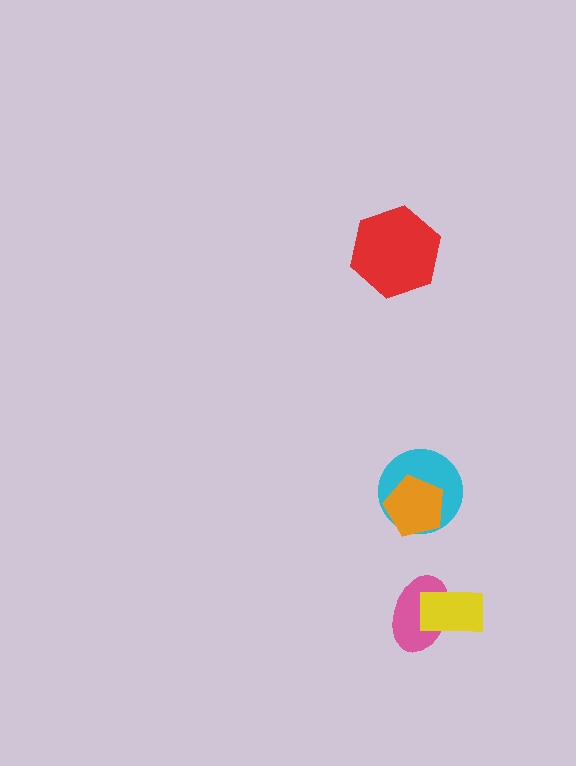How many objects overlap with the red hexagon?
0 objects overlap with the red hexagon.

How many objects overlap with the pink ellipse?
1 object overlaps with the pink ellipse.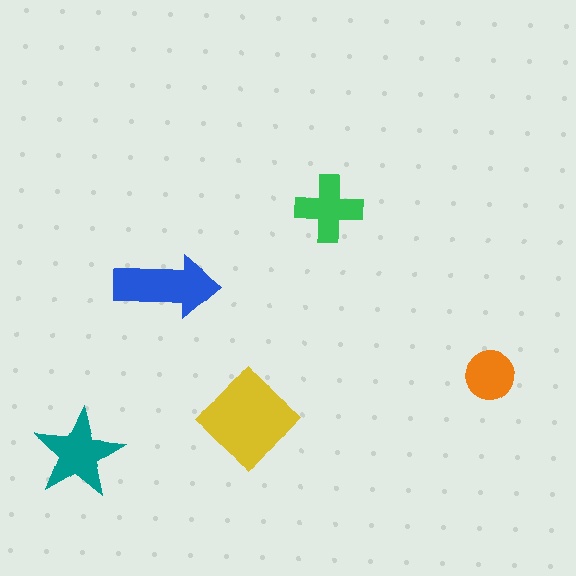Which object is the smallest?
The orange circle.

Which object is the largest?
The yellow diamond.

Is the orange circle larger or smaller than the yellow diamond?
Smaller.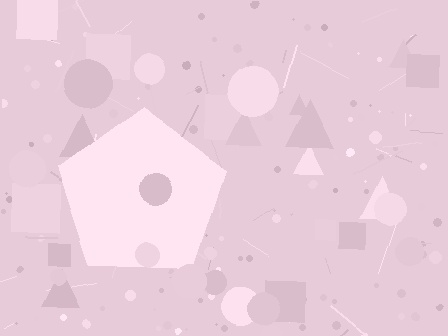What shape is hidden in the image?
A pentagon is hidden in the image.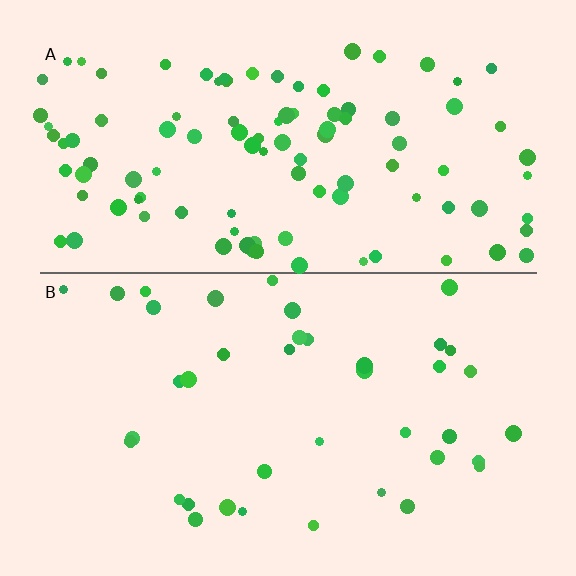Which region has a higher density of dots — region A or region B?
A (the top).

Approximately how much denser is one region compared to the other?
Approximately 2.6× — region A over region B.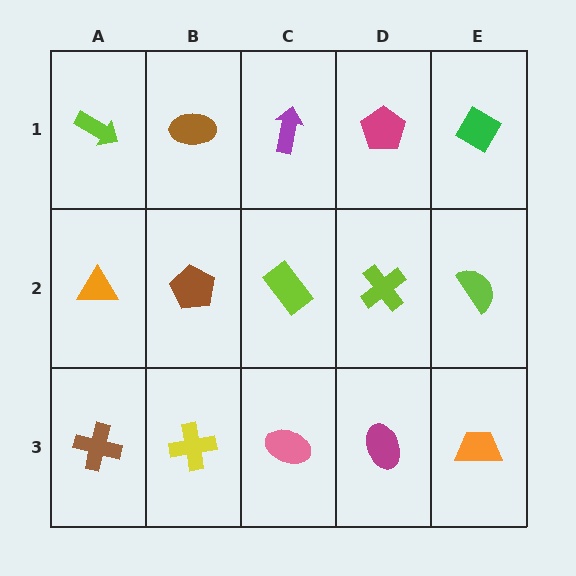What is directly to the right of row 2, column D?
A lime semicircle.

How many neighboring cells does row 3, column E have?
2.